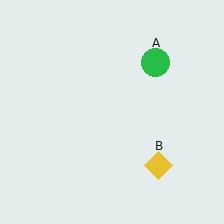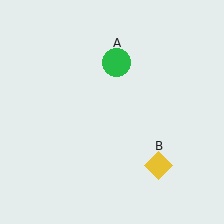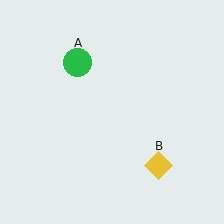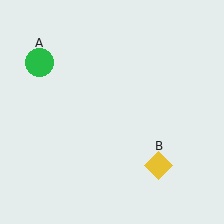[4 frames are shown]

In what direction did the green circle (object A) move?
The green circle (object A) moved left.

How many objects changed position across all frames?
1 object changed position: green circle (object A).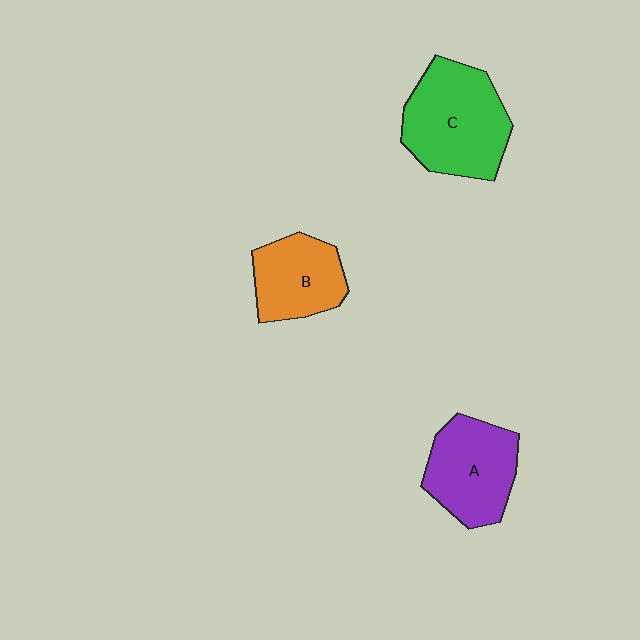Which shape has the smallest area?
Shape B (orange).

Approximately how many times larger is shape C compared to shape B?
Approximately 1.5 times.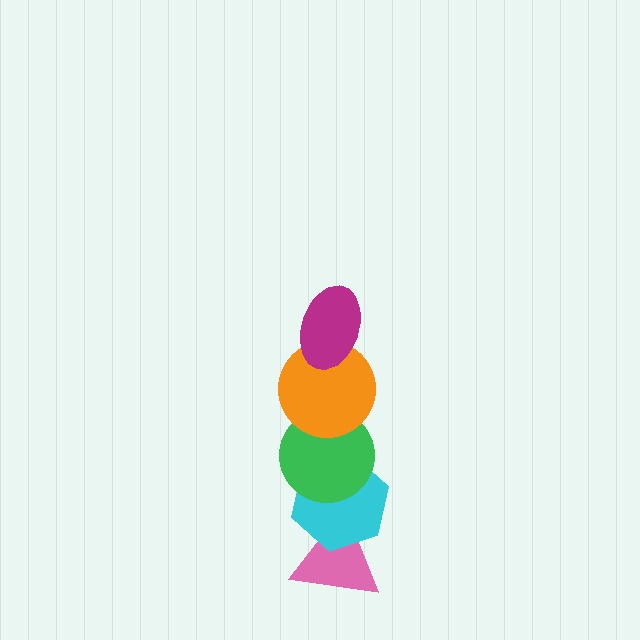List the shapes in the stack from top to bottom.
From top to bottom: the magenta ellipse, the orange circle, the green circle, the cyan hexagon, the pink triangle.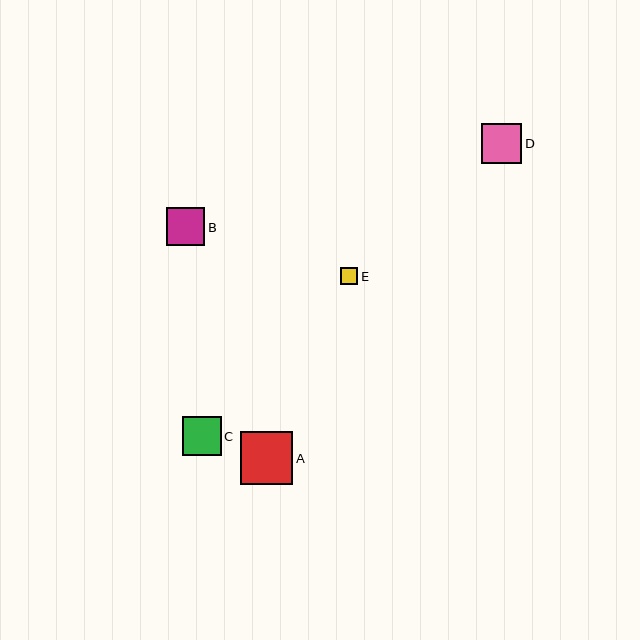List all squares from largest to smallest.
From largest to smallest: A, D, C, B, E.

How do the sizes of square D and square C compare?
Square D and square C are approximately the same size.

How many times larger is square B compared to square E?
Square B is approximately 2.2 times the size of square E.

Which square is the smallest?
Square E is the smallest with a size of approximately 17 pixels.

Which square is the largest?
Square A is the largest with a size of approximately 52 pixels.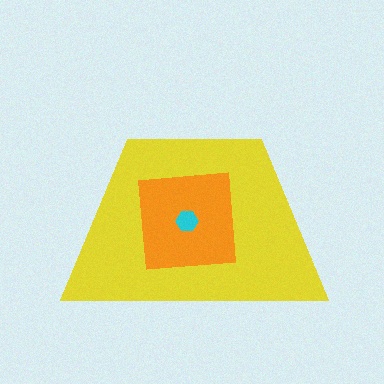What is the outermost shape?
The yellow trapezoid.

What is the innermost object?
The cyan hexagon.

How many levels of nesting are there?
3.